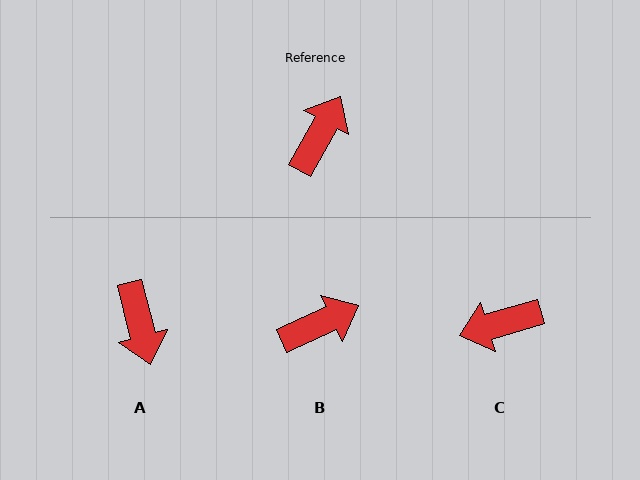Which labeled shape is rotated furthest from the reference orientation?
A, about 137 degrees away.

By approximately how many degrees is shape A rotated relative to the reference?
Approximately 137 degrees clockwise.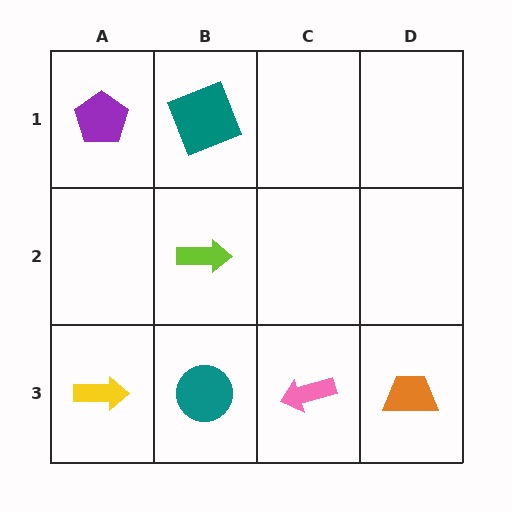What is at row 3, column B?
A teal circle.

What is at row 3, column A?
A yellow arrow.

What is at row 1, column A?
A purple pentagon.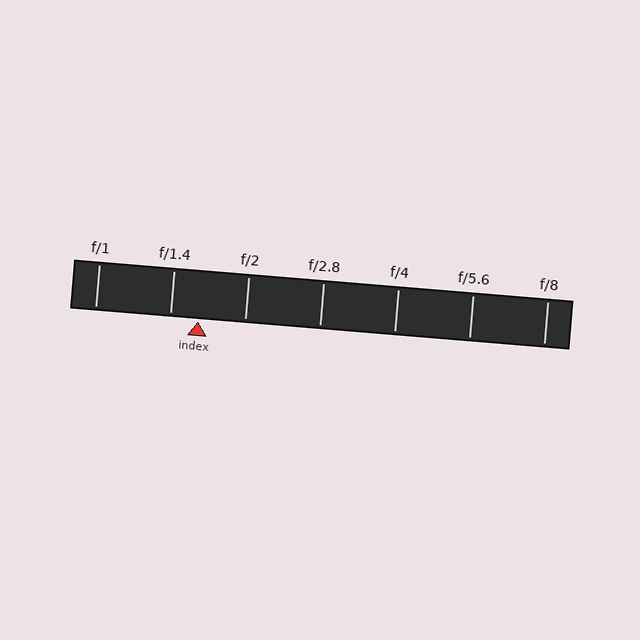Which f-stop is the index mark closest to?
The index mark is closest to f/1.4.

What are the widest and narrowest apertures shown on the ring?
The widest aperture shown is f/1 and the narrowest is f/8.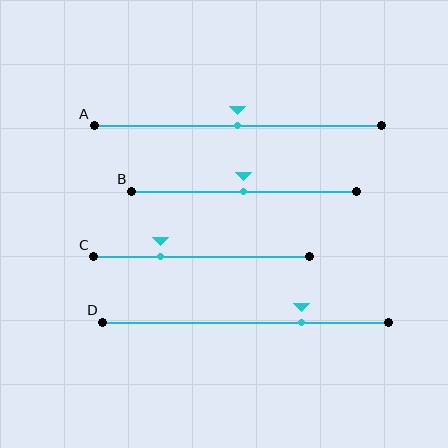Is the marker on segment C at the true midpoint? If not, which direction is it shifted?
No, the marker on segment C is shifted to the left by about 19% of the segment length.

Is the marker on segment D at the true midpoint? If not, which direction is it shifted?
No, the marker on segment D is shifted to the right by about 20% of the segment length.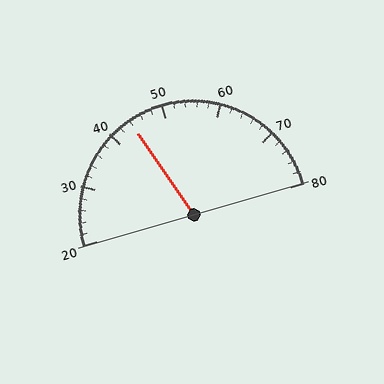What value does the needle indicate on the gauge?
The needle indicates approximately 44.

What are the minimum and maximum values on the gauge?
The gauge ranges from 20 to 80.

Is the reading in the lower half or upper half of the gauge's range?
The reading is in the lower half of the range (20 to 80).